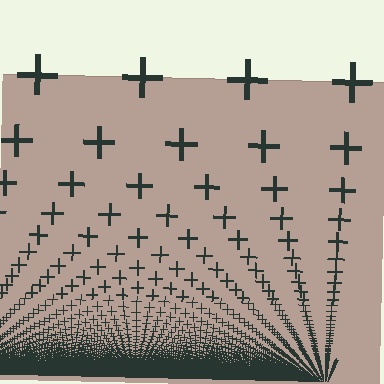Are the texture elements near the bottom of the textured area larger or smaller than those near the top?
Smaller. The gradient is inverted — elements near the bottom are smaller and denser.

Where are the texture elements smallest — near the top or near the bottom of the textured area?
Near the bottom.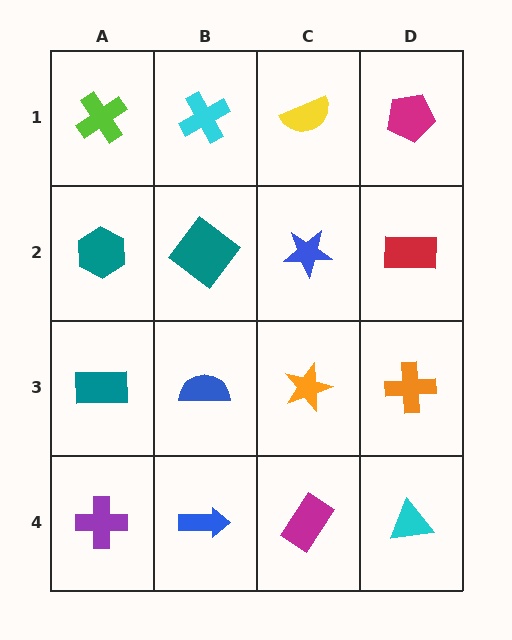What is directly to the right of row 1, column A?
A cyan cross.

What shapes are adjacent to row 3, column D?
A red rectangle (row 2, column D), a cyan triangle (row 4, column D), an orange star (row 3, column C).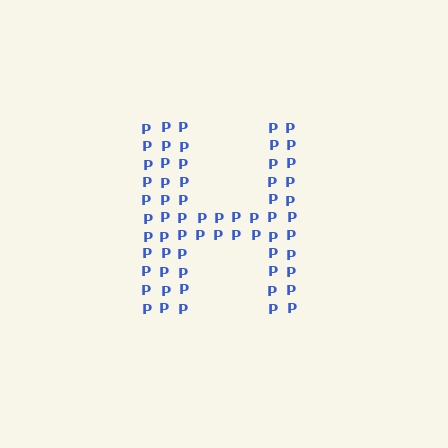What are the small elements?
The small elements are letter P's.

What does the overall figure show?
The overall figure shows the letter H.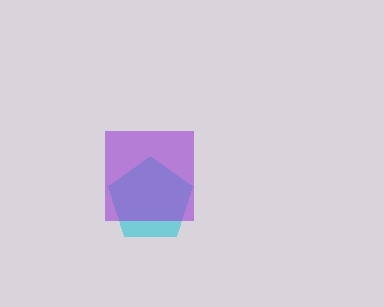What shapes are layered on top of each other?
The layered shapes are: a cyan pentagon, a purple square.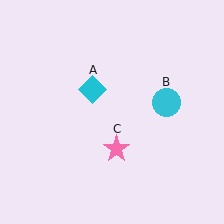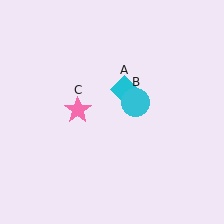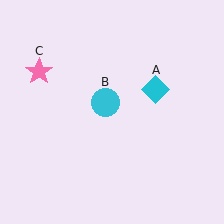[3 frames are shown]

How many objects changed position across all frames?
3 objects changed position: cyan diamond (object A), cyan circle (object B), pink star (object C).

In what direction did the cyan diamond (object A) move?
The cyan diamond (object A) moved right.